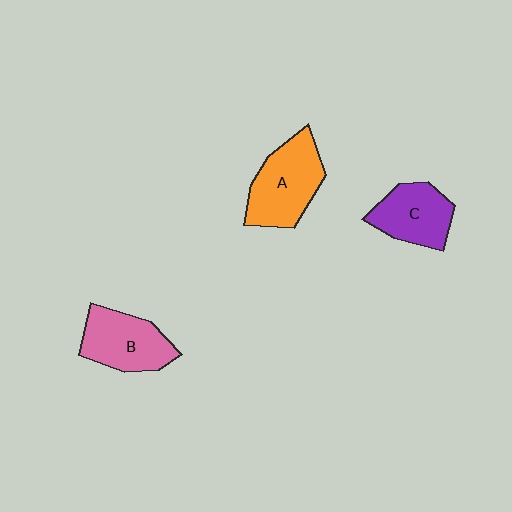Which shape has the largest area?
Shape A (orange).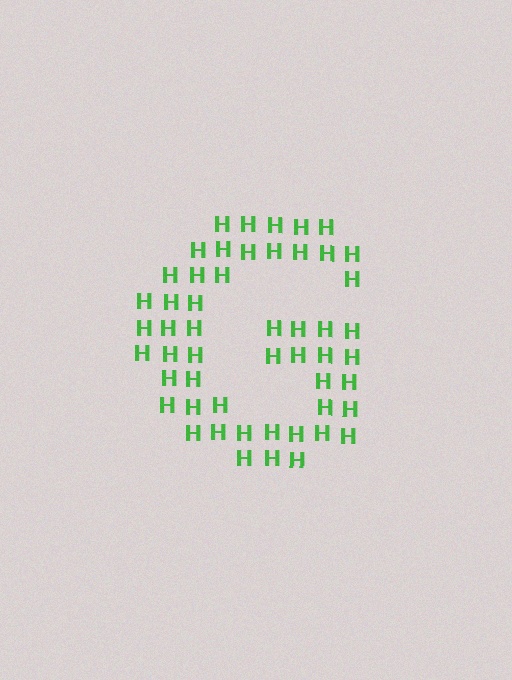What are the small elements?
The small elements are letter H's.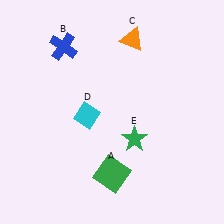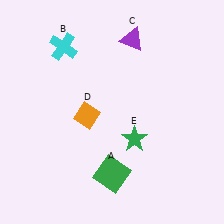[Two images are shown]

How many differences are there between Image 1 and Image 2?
There are 3 differences between the two images.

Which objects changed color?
B changed from blue to cyan. C changed from orange to purple. D changed from cyan to orange.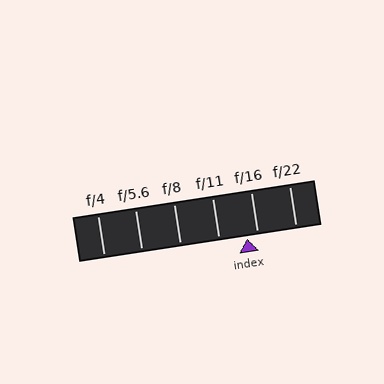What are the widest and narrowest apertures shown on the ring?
The widest aperture shown is f/4 and the narrowest is f/22.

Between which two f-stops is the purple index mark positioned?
The index mark is between f/11 and f/16.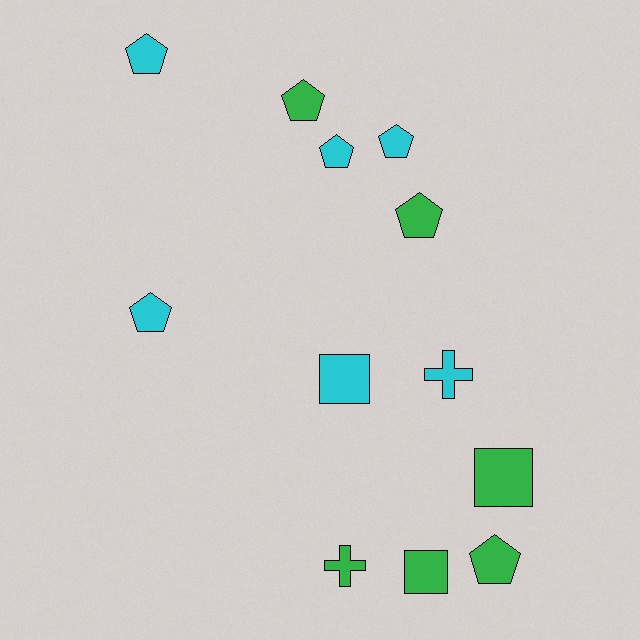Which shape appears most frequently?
Pentagon, with 7 objects.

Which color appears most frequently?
Green, with 6 objects.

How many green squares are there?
There are 2 green squares.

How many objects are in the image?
There are 12 objects.